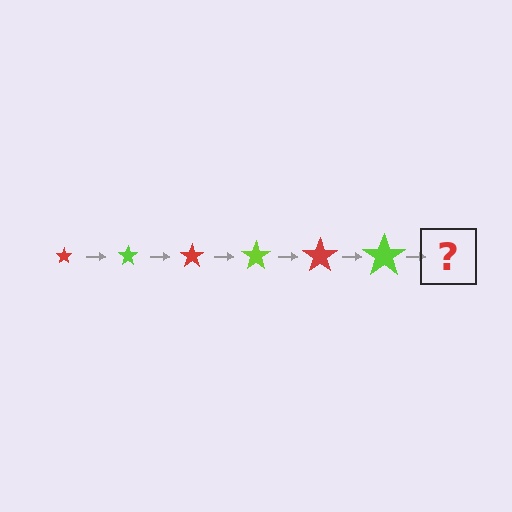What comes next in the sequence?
The next element should be a red star, larger than the previous one.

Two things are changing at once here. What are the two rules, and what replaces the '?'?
The two rules are that the star grows larger each step and the color cycles through red and lime. The '?' should be a red star, larger than the previous one.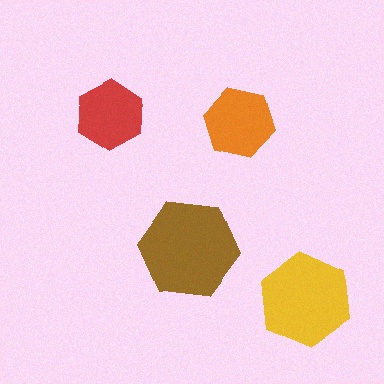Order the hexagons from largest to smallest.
the brown one, the yellow one, the orange one, the red one.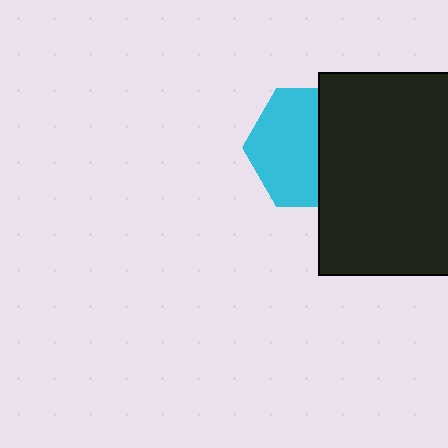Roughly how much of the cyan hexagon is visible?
About half of it is visible (roughly 57%).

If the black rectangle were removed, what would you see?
You would see the complete cyan hexagon.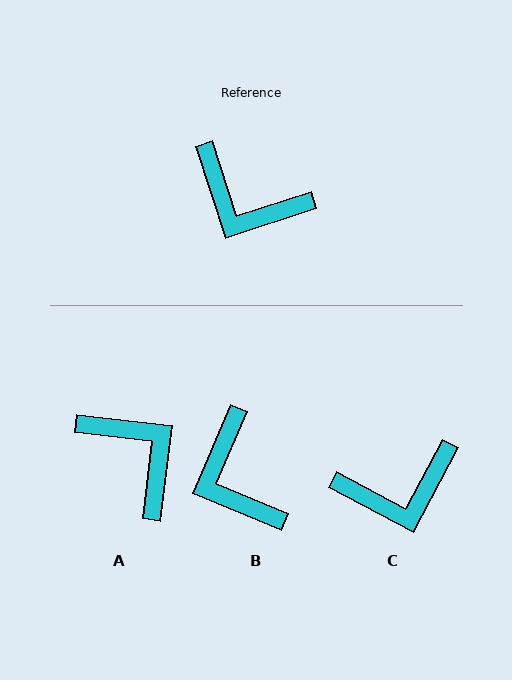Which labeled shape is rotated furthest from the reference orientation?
A, about 155 degrees away.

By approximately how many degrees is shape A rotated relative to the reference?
Approximately 155 degrees counter-clockwise.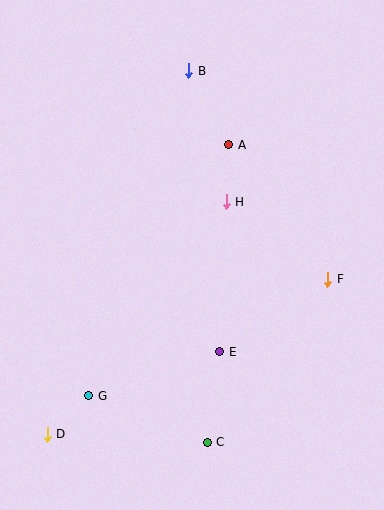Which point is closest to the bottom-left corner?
Point D is closest to the bottom-left corner.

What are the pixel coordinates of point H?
Point H is at (226, 202).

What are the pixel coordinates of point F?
Point F is at (328, 279).